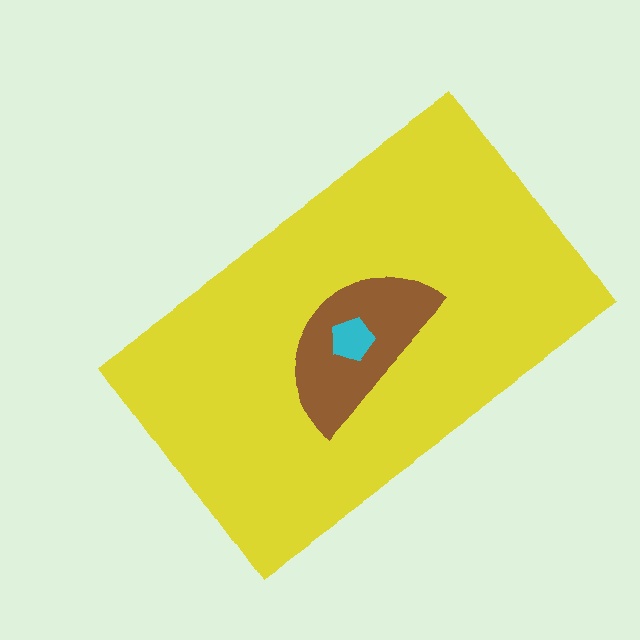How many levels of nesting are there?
3.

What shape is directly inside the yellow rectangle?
The brown semicircle.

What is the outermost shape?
The yellow rectangle.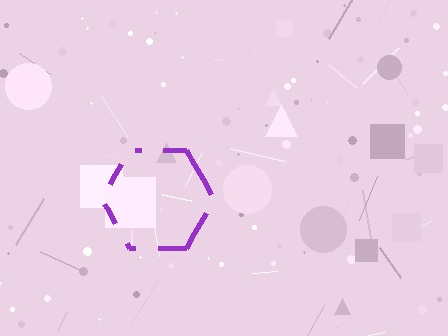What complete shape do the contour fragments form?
The contour fragments form a hexagon.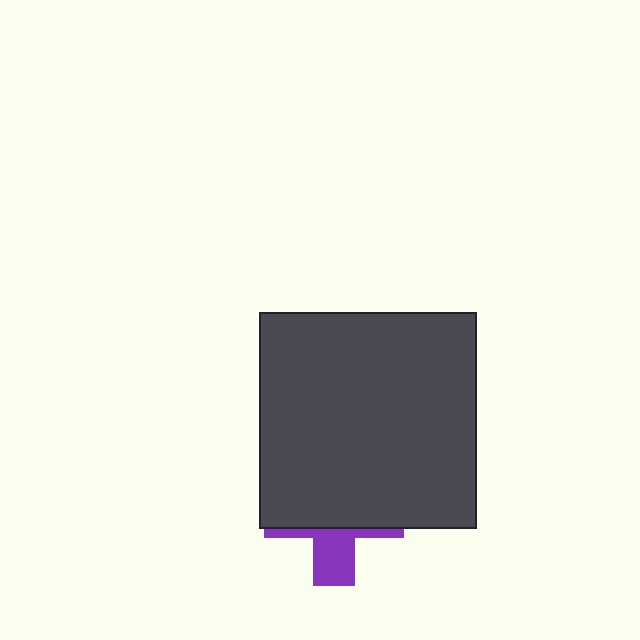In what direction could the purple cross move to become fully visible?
The purple cross could move down. That would shift it out from behind the dark gray square entirely.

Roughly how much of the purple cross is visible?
A small part of it is visible (roughly 32%).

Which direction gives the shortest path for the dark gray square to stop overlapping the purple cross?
Moving up gives the shortest separation.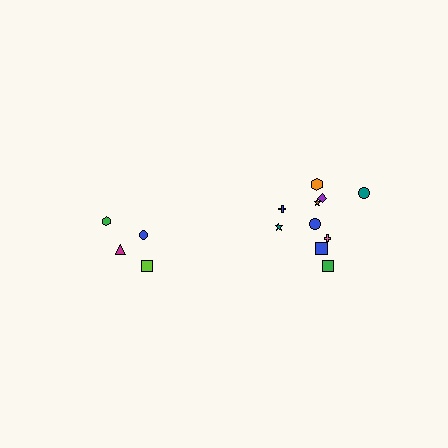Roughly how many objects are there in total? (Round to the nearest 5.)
Roughly 15 objects in total.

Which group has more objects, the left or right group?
The right group.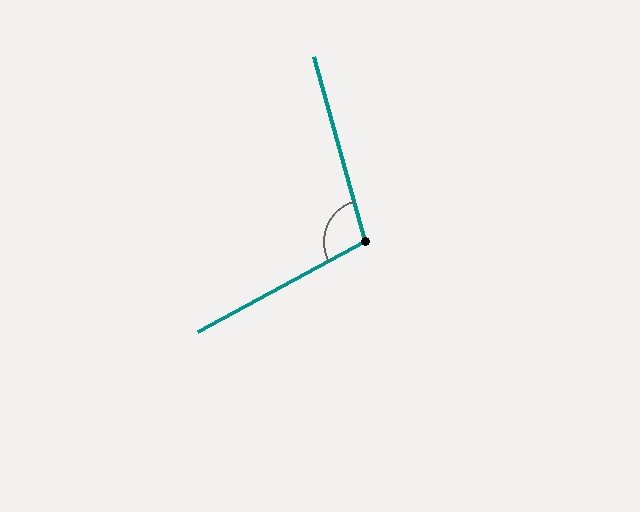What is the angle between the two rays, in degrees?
Approximately 103 degrees.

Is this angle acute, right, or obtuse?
It is obtuse.